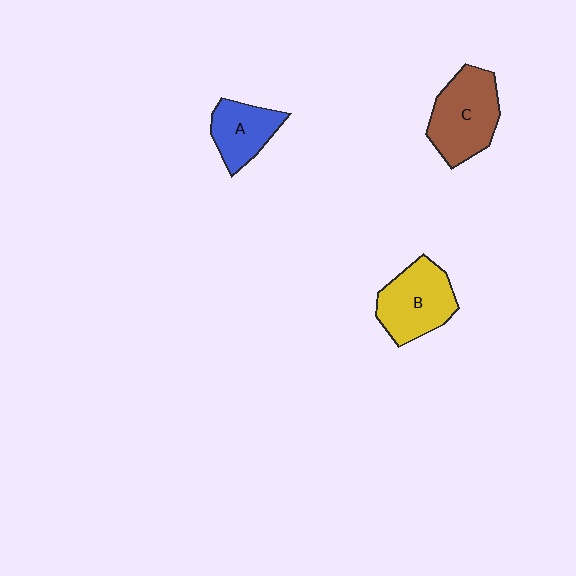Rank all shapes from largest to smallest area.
From largest to smallest: C (brown), B (yellow), A (blue).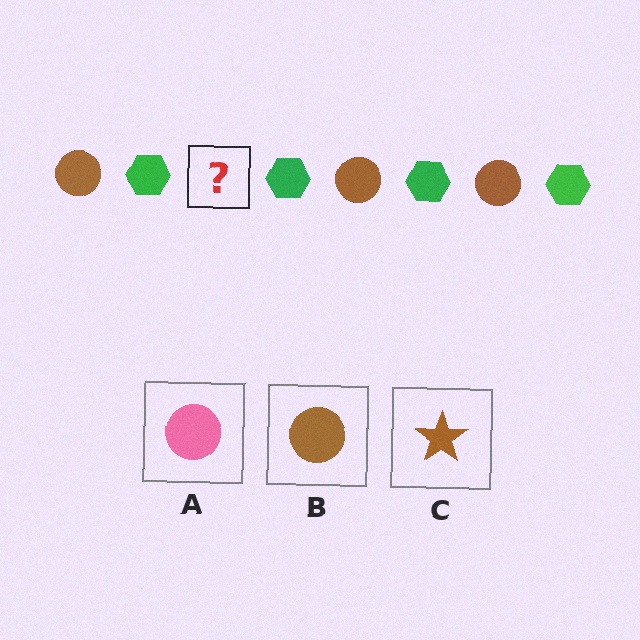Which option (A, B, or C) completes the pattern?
B.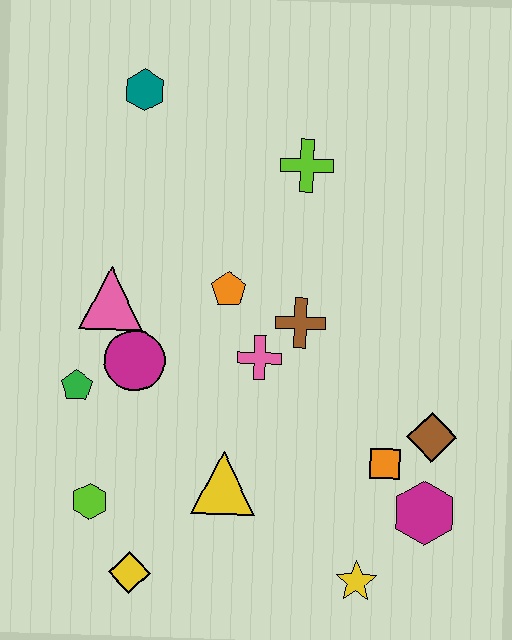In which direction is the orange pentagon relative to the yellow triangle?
The orange pentagon is above the yellow triangle.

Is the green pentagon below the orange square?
No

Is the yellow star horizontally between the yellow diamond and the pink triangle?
No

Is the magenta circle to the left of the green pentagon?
No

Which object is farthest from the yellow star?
The teal hexagon is farthest from the yellow star.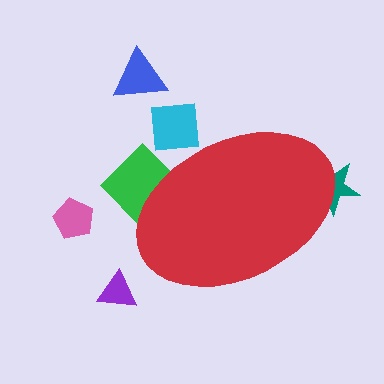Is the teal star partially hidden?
Yes, the teal star is partially hidden behind the red ellipse.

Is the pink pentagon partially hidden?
No, the pink pentagon is fully visible.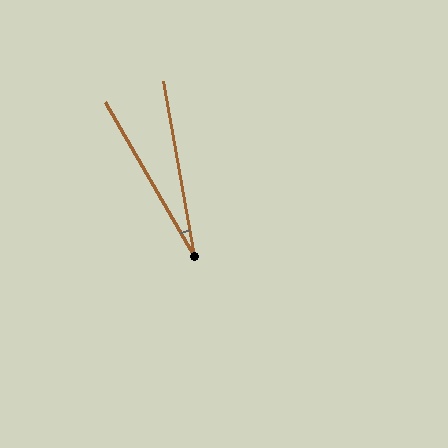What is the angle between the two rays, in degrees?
Approximately 20 degrees.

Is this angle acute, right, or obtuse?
It is acute.